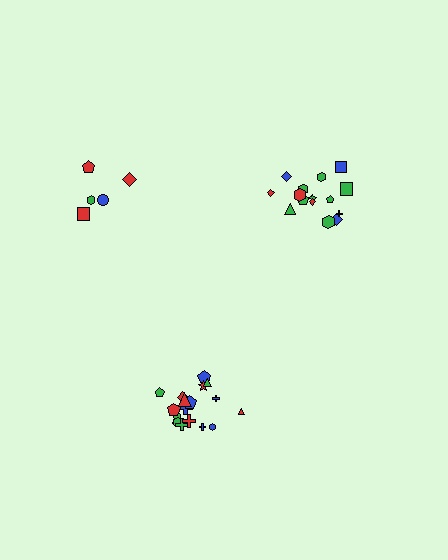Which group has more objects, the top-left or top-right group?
The top-right group.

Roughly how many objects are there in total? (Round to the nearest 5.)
Roughly 40 objects in total.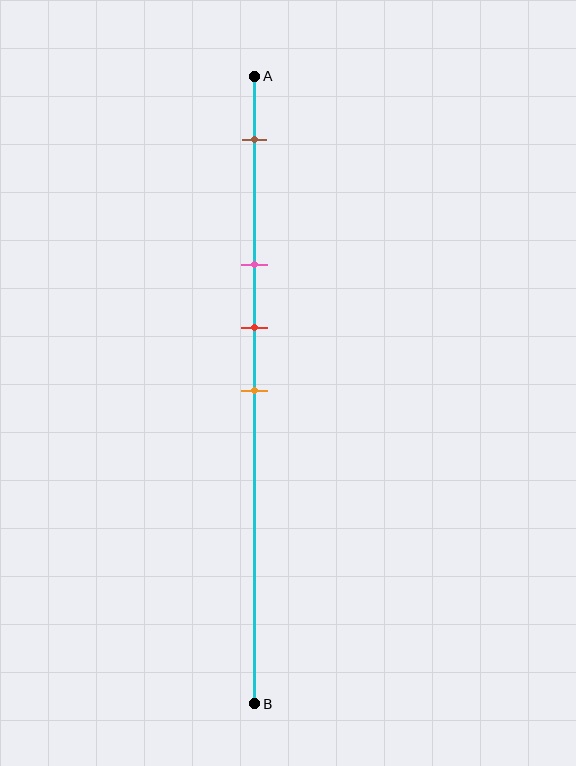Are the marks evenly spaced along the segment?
No, the marks are not evenly spaced.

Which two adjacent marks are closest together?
The red and orange marks are the closest adjacent pair.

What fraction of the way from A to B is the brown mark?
The brown mark is approximately 10% (0.1) of the way from A to B.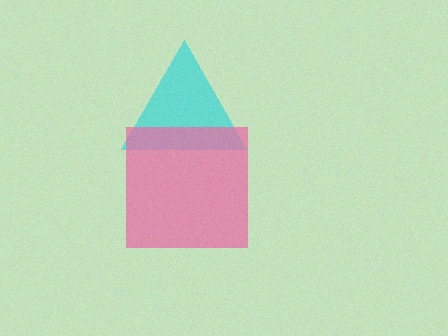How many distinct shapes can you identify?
There are 2 distinct shapes: a cyan triangle, a pink square.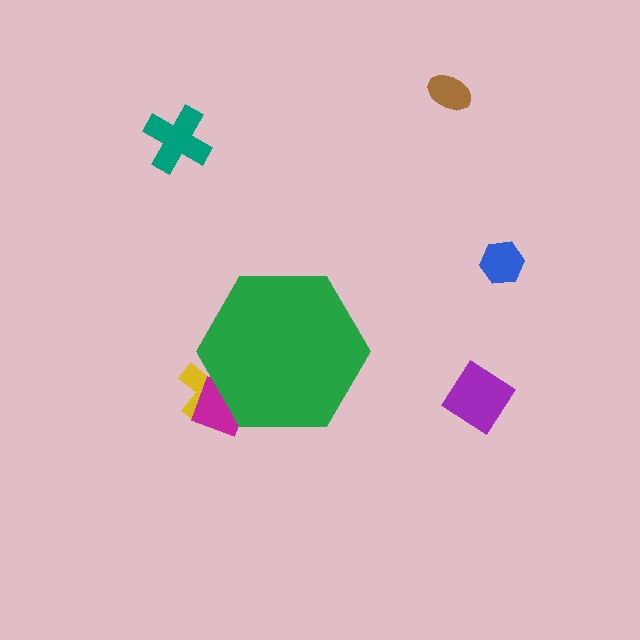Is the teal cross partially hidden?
No, the teal cross is fully visible.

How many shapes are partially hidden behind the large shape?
2 shapes are partially hidden.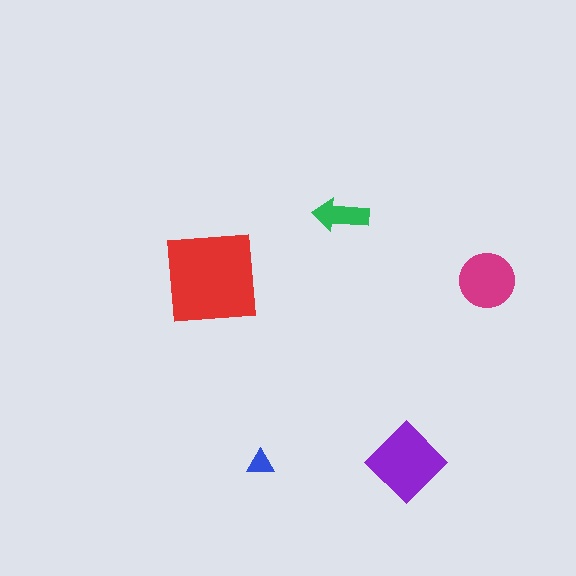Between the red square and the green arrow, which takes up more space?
The red square.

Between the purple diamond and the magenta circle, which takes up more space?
The purple diamond.